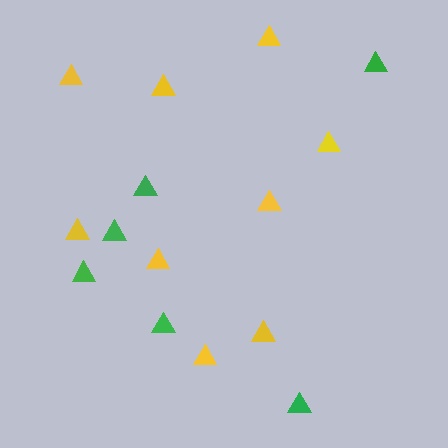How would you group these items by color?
There are 2 groups: one group of yellow triangles (9) and one group of green triangles (6).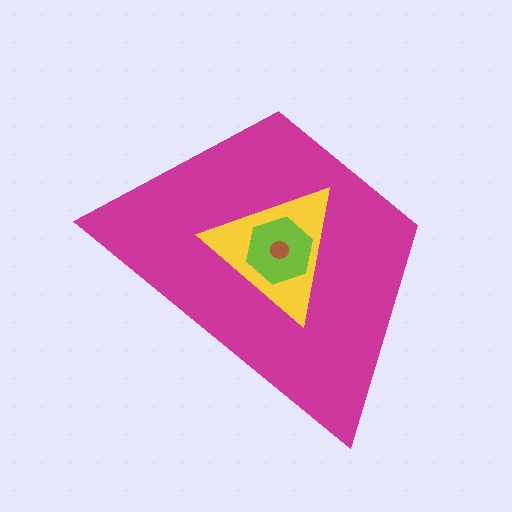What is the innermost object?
The brown circle.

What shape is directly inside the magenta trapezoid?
The yellow triangle.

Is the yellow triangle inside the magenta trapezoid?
Yes.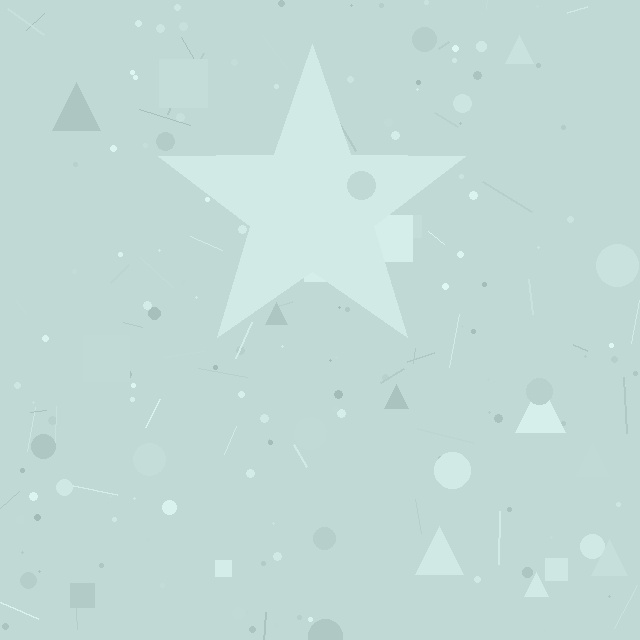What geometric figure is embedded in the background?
A star is embedded in the background.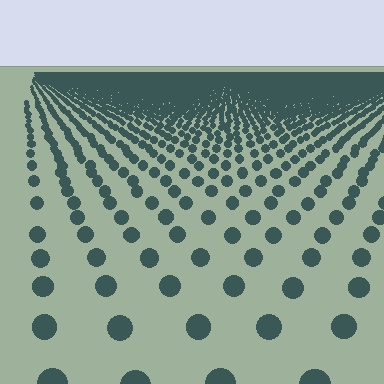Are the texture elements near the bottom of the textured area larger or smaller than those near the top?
Larger. Near the bottom, elements are closer to the viewer and appear at a bigger on-screen size.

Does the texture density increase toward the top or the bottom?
Density increases toward the top.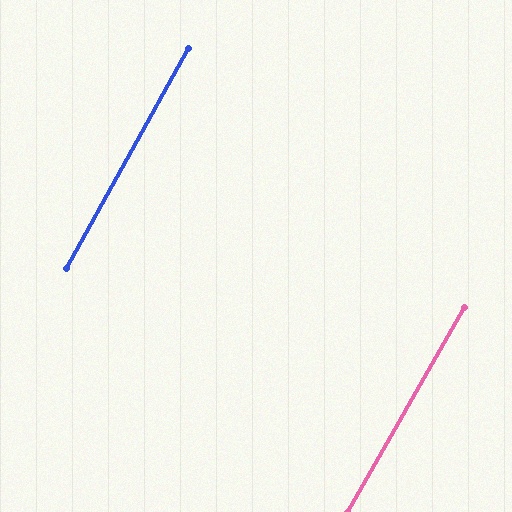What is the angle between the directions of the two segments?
Approximately 1 degree.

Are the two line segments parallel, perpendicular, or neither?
Parallel — their directions differ by only 0.7°.